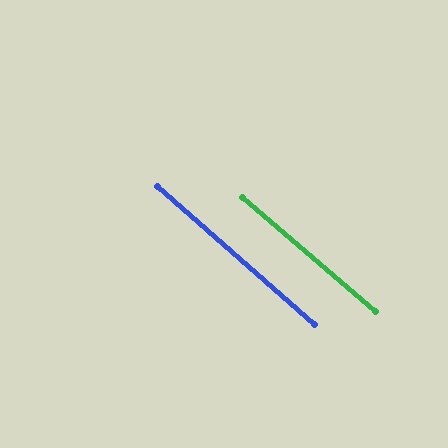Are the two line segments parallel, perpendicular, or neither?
Parallel — their directions differ by only 0.9°.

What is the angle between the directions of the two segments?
Approximately 1 degree.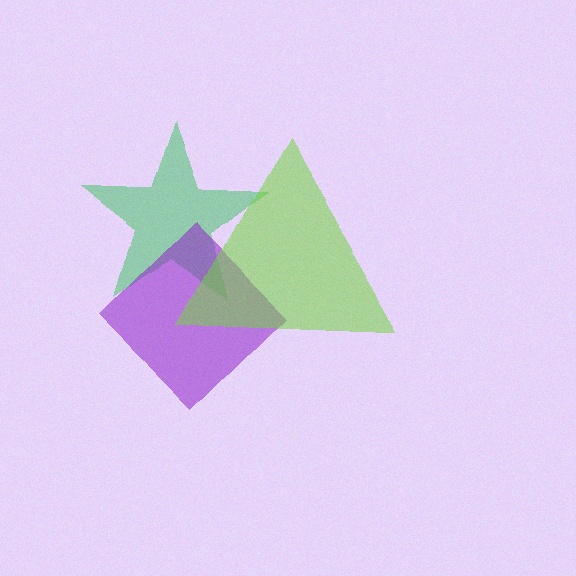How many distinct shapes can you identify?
There are 3 distinct shapes: a green star, a purple diamond, a lime triangle.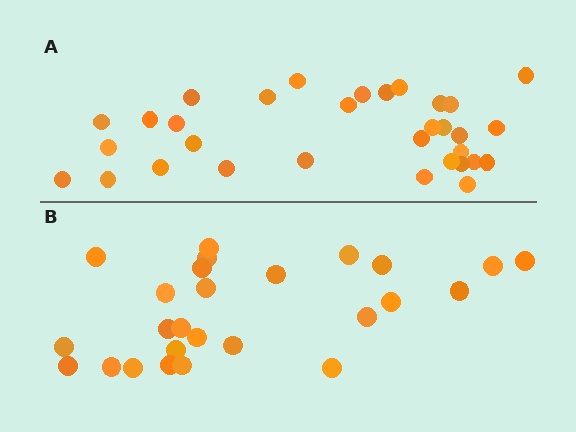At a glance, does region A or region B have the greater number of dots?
Region A (the top region) has more dots.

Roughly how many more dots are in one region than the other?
Region A has about 6 more dots than region B.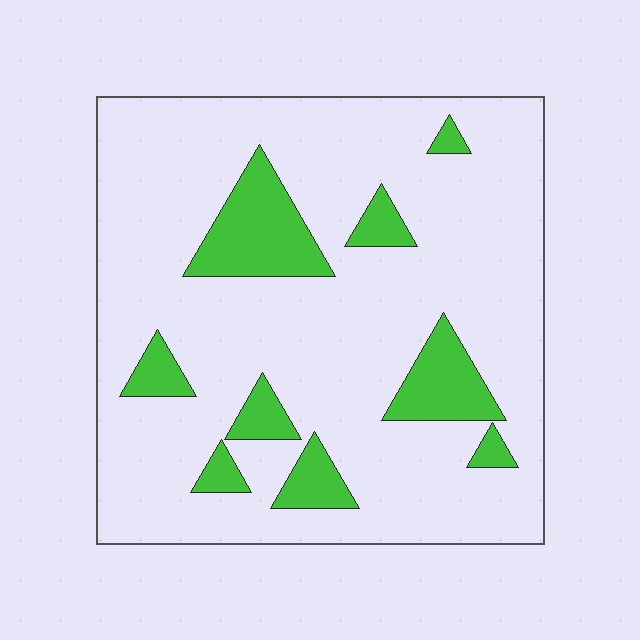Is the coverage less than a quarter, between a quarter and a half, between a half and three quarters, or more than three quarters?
Less than a quarter.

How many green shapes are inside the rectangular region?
9.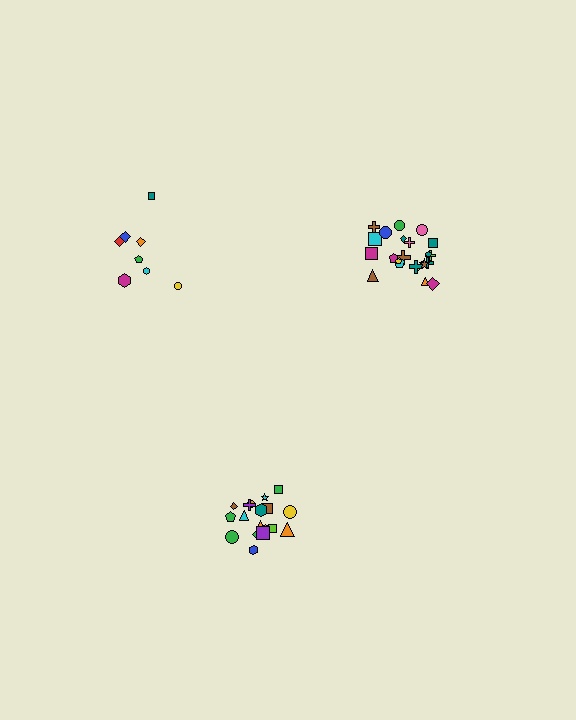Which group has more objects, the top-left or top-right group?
The top-right group.